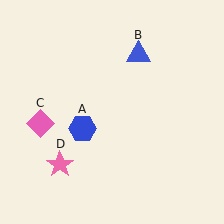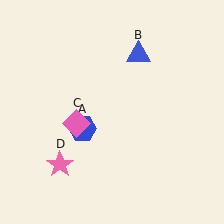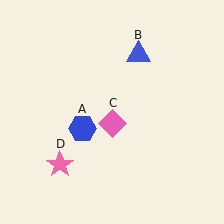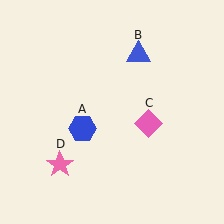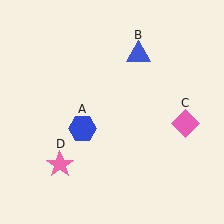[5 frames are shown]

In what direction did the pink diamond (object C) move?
The pink diamond (object C) moved right.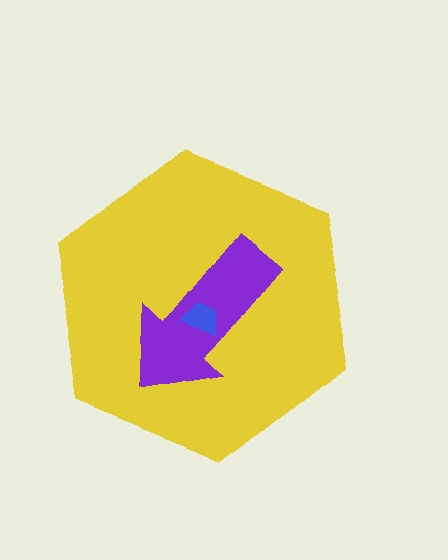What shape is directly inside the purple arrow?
The blue trapezoid.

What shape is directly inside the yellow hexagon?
The purple arrow.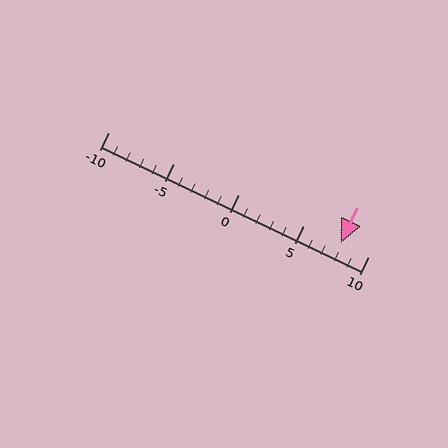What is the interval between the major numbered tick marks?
The major tick marks are spaced 5 units apart.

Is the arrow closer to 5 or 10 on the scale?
The arrow is closer to 10.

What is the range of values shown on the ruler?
The ruler shows values from -10 to 10.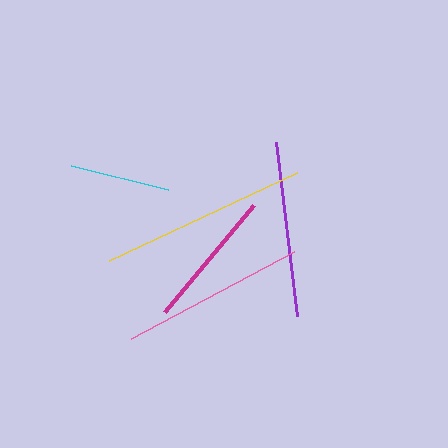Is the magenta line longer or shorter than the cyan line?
The magenta line is longer than the cyan line.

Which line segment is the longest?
The yellow line is the longest at approximately 208 pixels.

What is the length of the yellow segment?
The yellow segment is approximately 208 pixels long.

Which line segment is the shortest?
The cyan line is the shortest at approximately 99 pixels.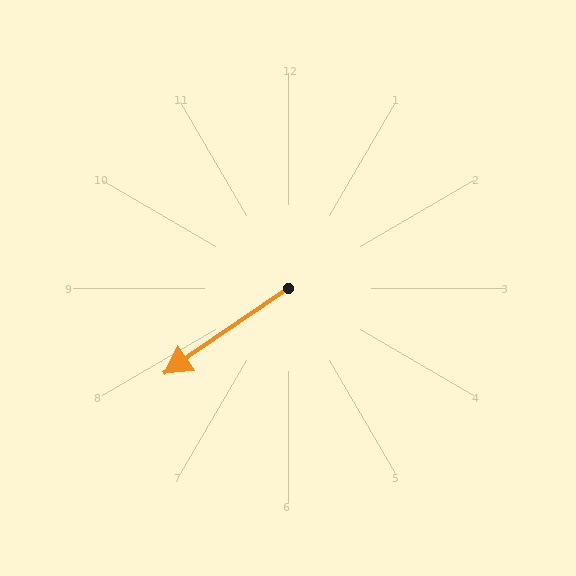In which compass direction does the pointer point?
Southwest.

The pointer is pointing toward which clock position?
Roughly 8 o'clock.